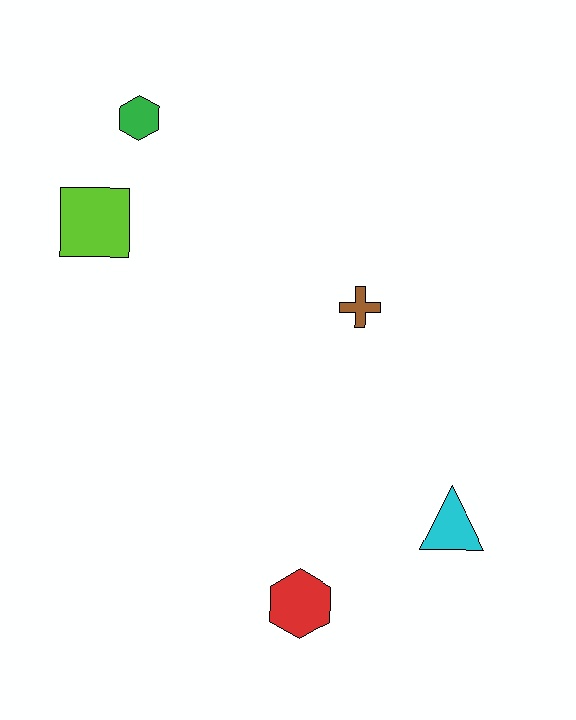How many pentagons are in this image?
There are no pentagons.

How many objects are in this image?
There are 5 objects.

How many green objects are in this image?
There is 1 green object.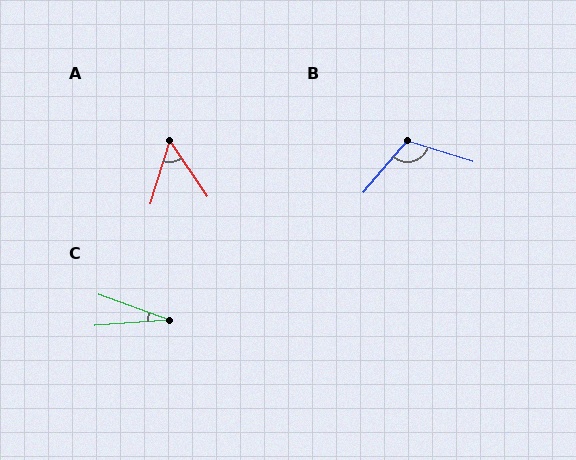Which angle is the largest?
B, at approximately 113 degrees.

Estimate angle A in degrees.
Approximately 51 degrees.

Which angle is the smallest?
C, at approximately 25 degrees.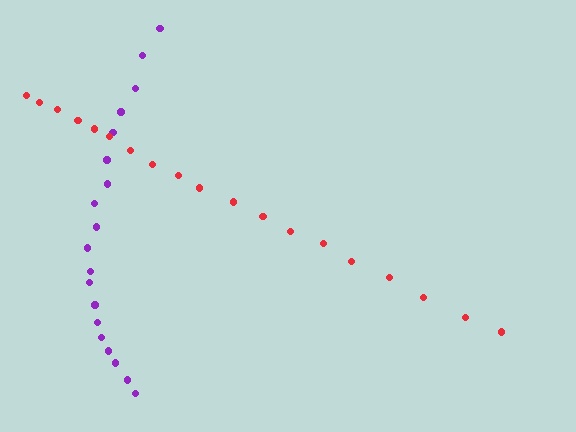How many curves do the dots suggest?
There are 2 distinct paths.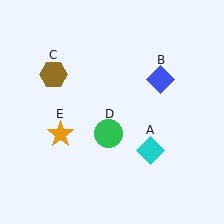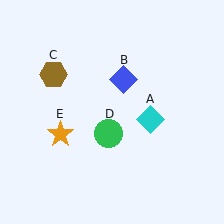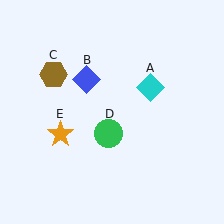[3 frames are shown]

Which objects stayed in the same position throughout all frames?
Brown hexagon (object C) and green circle (object D) and orange star (object E) remained stationary.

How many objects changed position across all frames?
2 objects changed position: cyan diamond (object A), blue diamond (object B).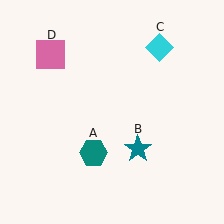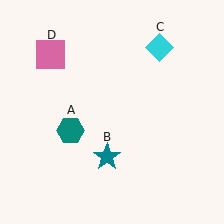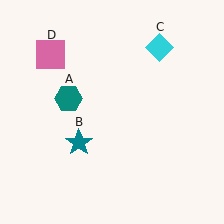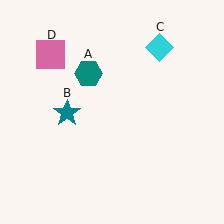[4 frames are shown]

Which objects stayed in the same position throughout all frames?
Cyan diamond (object C) and pink square (object D) remained stationary.